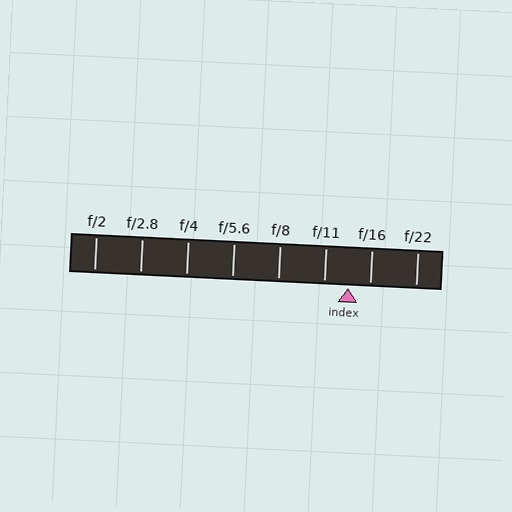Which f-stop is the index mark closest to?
The index mark is closest to f/16.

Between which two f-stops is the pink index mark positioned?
The index mark is between f/11 and f/16.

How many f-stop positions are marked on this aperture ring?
There are 8 f-stop positions marked.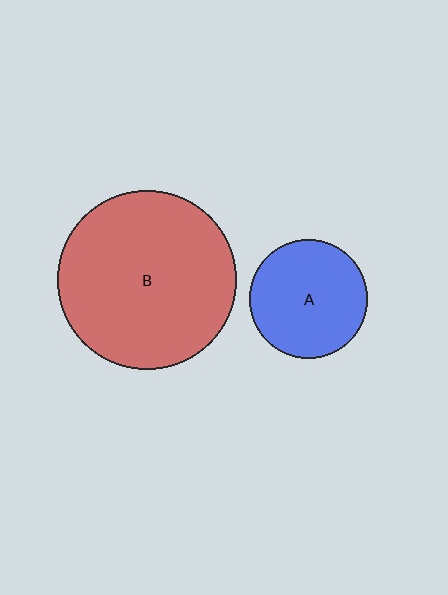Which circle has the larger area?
Circle B (red).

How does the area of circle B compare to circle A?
Approximately 2.3 times.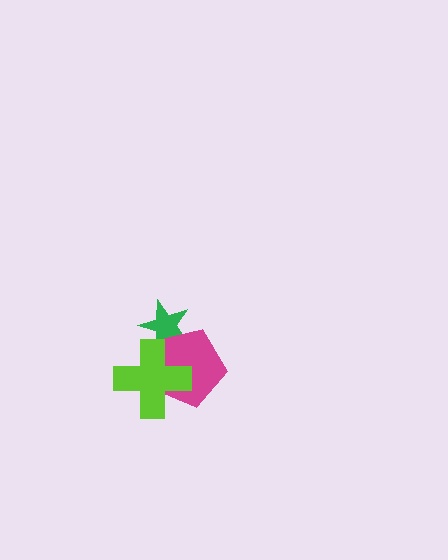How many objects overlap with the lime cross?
2 objects overlap with the lime cross.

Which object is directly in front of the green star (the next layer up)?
The magenta pentagon is directly in front of the green star.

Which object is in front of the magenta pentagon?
The lime cross is in front of the magenta pentagon.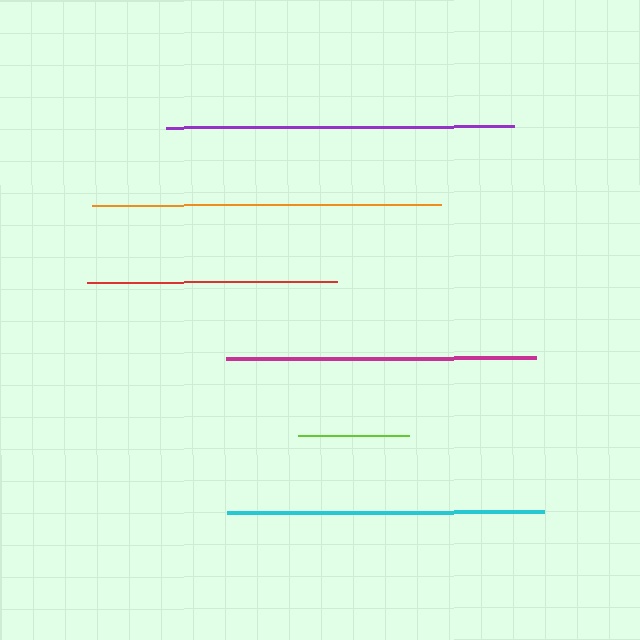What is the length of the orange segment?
The orange segment is approximately 349 pixels long.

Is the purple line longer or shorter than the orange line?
The orange line is longer than the purple line.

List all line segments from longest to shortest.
From longest to shortest: orange, purple, cyan, magenta, red, lime.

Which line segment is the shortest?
The lime line is the shortest at approximately 110 pixels.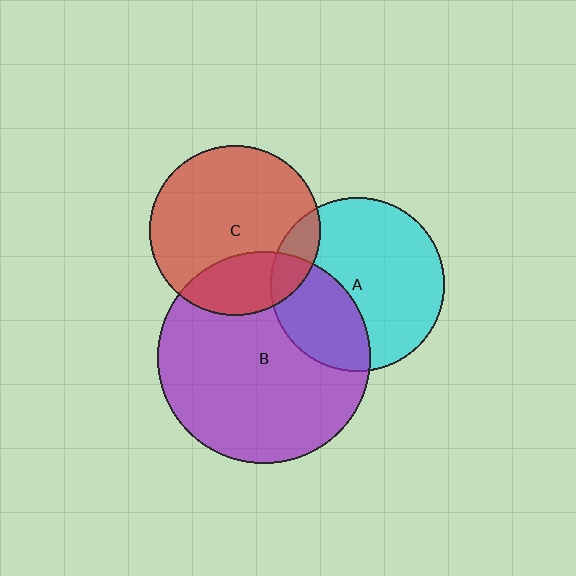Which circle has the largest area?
Circle B (purple).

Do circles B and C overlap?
Yes.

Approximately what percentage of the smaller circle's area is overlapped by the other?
Approximately 25%.